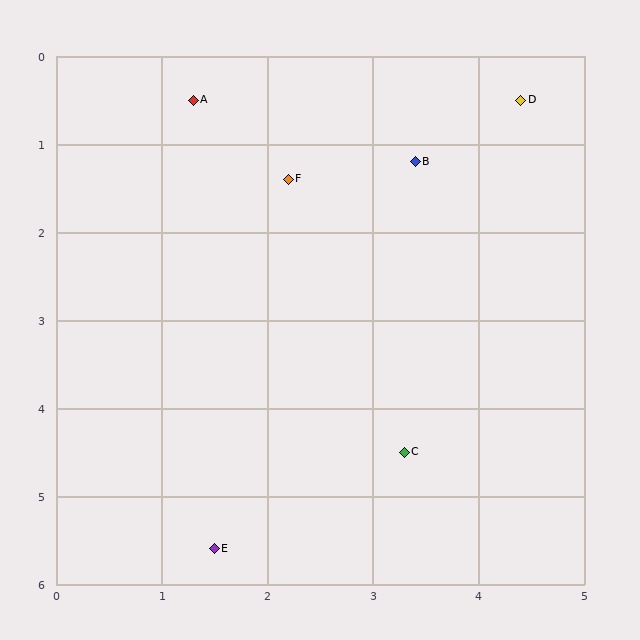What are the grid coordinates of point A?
Point A is at approximately (1.3, 0.5).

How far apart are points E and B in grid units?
Points E and B are about 4.8 grid units apart.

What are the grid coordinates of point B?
Point B is at approximately (3.4, 1.2).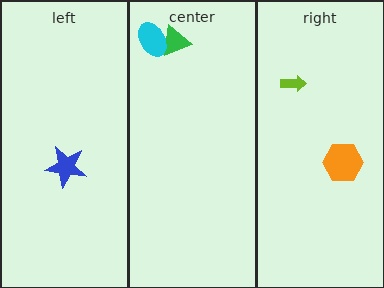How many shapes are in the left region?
1.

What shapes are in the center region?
The green triangle, the cyan ellipse.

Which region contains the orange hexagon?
The right region.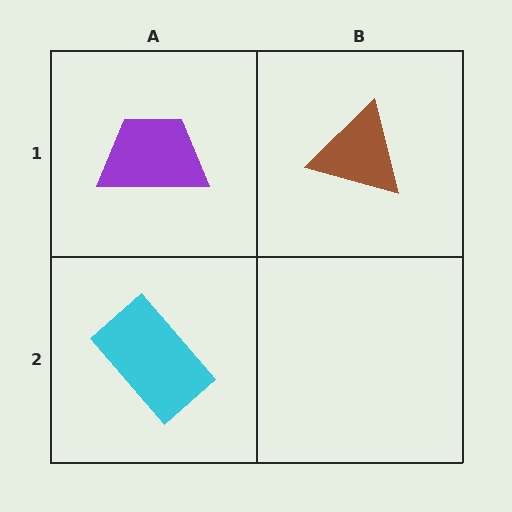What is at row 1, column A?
A purple trapezoid.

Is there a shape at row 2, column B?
No, that cell is empty.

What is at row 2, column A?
A cyan rectangle.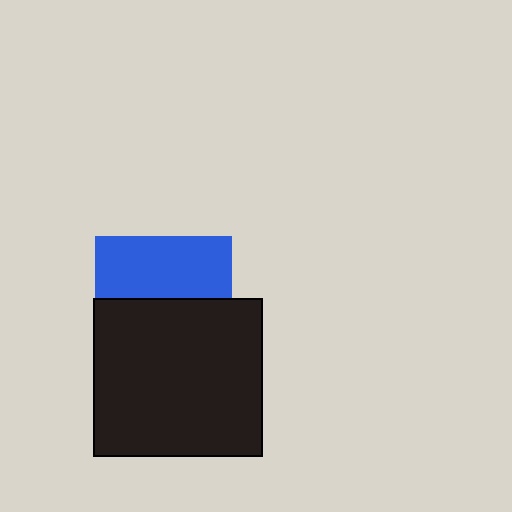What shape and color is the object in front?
The object in front is a black rectangle.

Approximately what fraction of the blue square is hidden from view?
Roughly 54% of the blue square is hidden behind the black rectangle.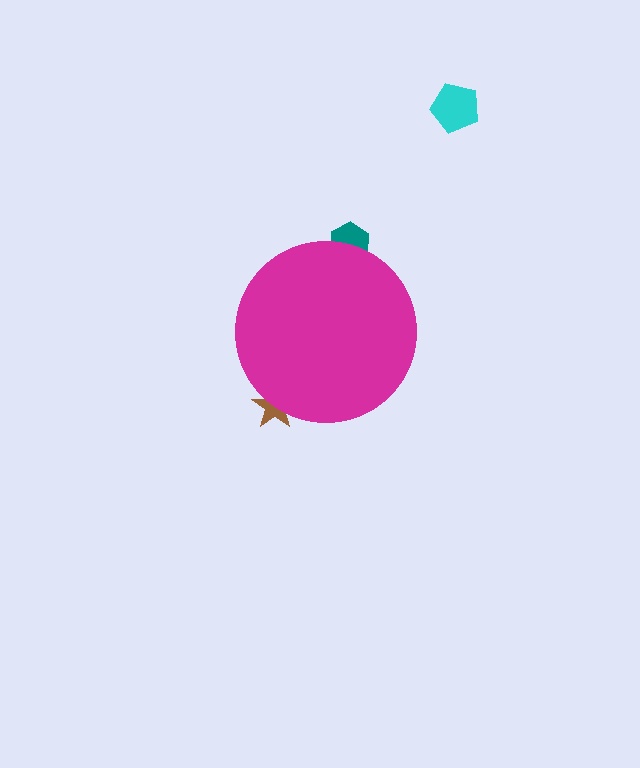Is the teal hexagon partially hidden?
Yes, the teal hexagon is partially hidden behind the magenta circle.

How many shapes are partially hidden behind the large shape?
2 shapes are partially hidden.